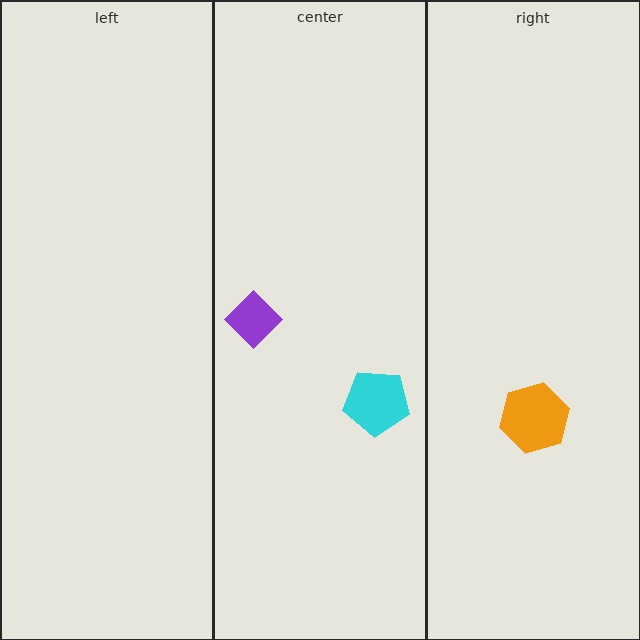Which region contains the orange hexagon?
The right region.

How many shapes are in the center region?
2.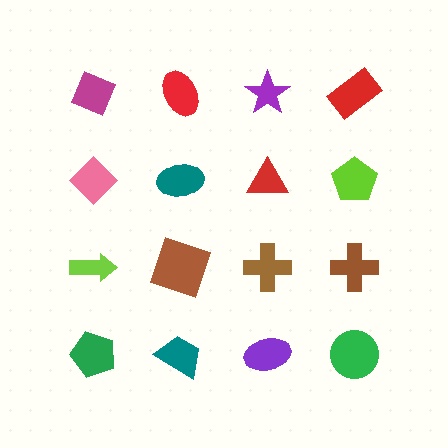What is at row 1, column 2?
A red ellipse.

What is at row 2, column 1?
A pink diamond.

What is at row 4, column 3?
A purple ellipse.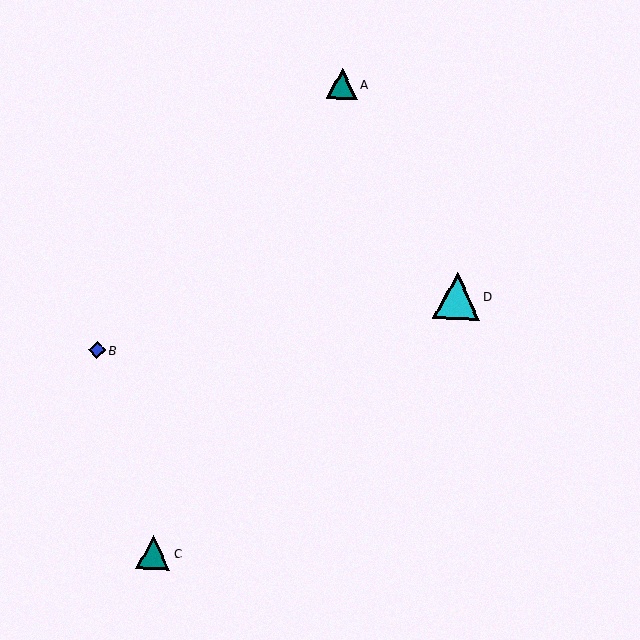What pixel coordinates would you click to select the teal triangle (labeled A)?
Click at (342, 84) to select the teal triangle A.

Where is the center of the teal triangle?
The center of the teal triangle is at (342, 84).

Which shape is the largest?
The cyan triangle (labeled D) is the largest.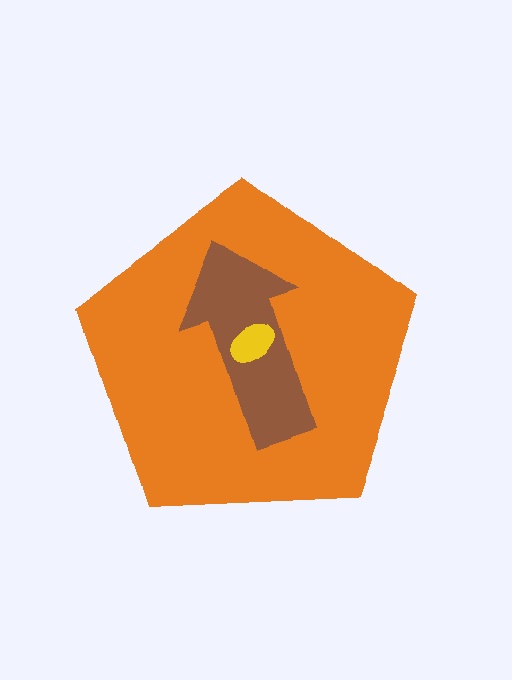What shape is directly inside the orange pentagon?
The brown arrow.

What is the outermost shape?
The orange pentagon.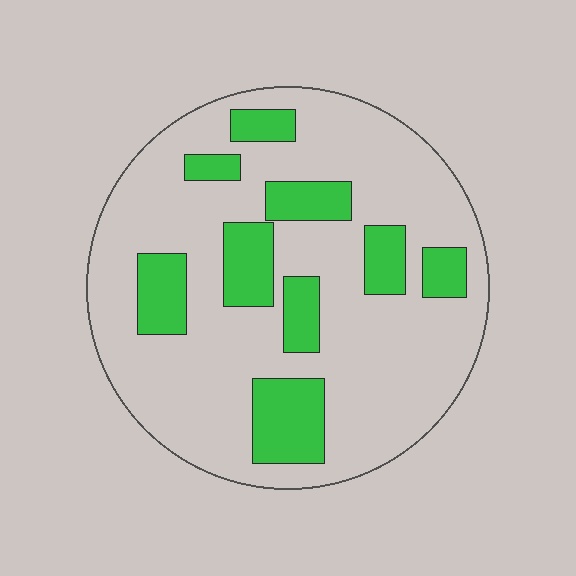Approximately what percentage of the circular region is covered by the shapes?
Approximately 25%.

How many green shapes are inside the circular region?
9.